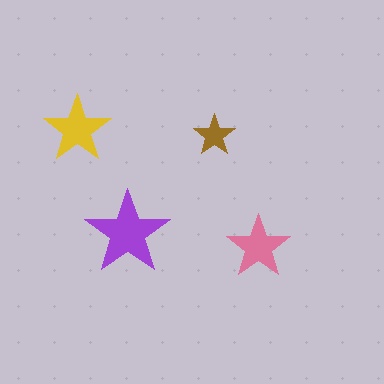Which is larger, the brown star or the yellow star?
The yellow one.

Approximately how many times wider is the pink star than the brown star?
About 1.5 times wider.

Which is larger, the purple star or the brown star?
The purple one.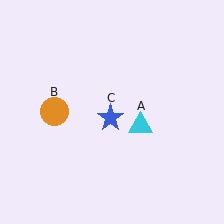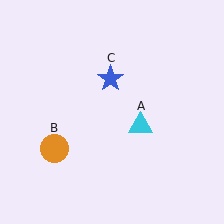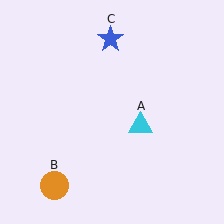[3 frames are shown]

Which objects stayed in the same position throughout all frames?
Cyan triangle (object A) remained stationary.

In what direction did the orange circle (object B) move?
The orange circle (object B) moved down.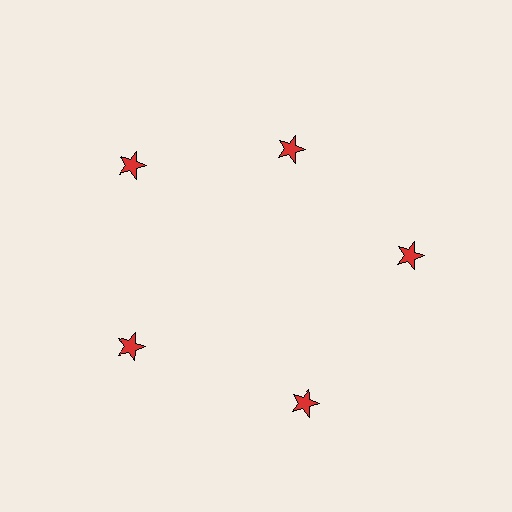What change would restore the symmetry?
The symmetry would be restored by moving it outward, back onto the ring so that all 5 stars sit at equal angles and equal distance from the center.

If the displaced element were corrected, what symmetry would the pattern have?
It would have 5-fold rotational symmetry — the pattern would map onto itself every 72 degrees.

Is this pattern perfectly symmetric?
No. The 5 red stars are arranged in a ring, but one element near the 1 o'clock position is pulled inward toward the center, breaking the 5-fold rotational symmetry.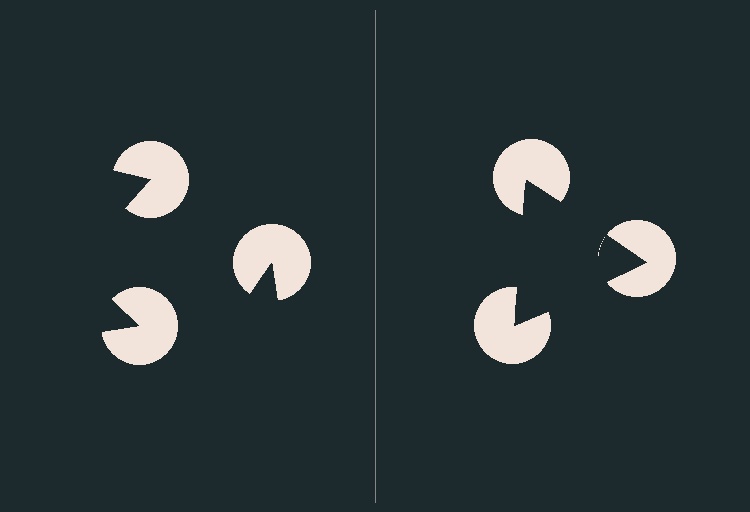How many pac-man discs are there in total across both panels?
6 — 3 on each side.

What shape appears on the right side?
An illusory triangle.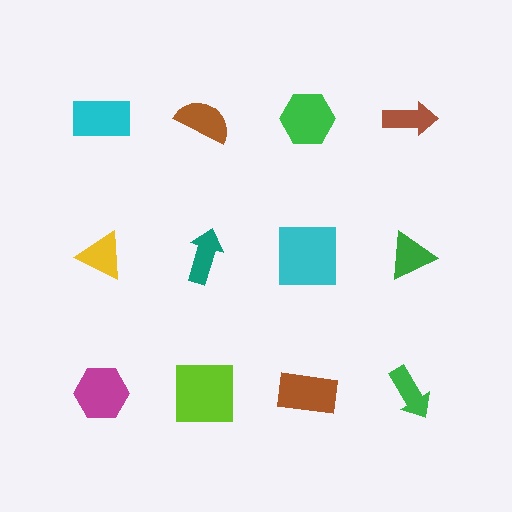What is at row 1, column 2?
A brown semicircle.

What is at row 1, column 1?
A cyan rectangle.